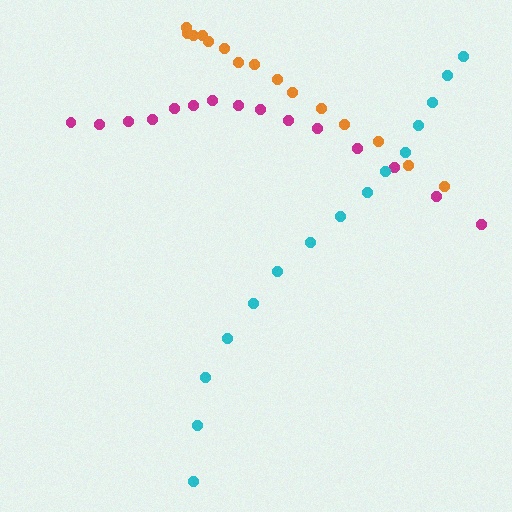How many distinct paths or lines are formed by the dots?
There are 3 distinct paths.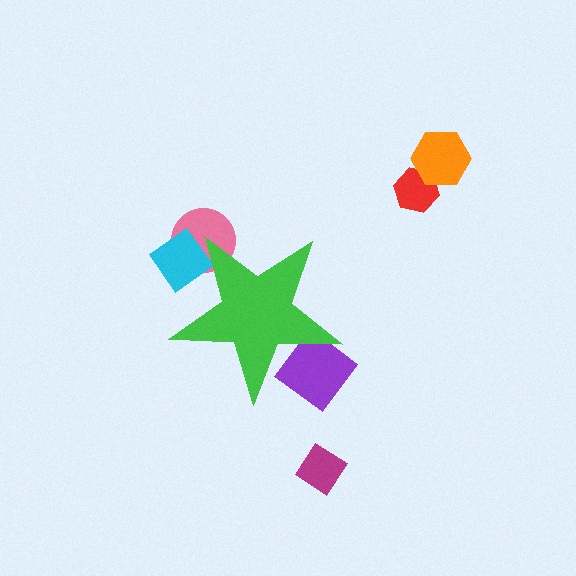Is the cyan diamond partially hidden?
Yes, the cyan diamond is partially hidden behind the green star.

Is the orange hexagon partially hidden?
No, the orange hexagon is fully visible.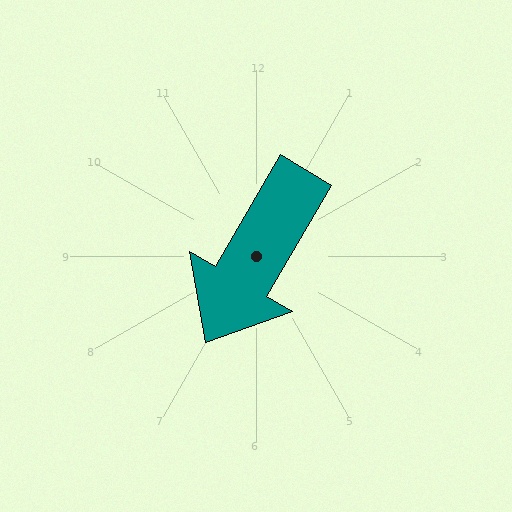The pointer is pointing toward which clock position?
Roughly 7 o'clock.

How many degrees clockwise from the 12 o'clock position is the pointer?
Approximately 210 degrees.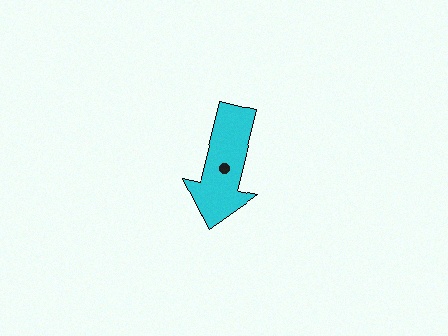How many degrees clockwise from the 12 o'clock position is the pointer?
Approximately 194 degrees.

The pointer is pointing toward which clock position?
Roughly 6 o'clock.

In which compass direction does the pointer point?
South.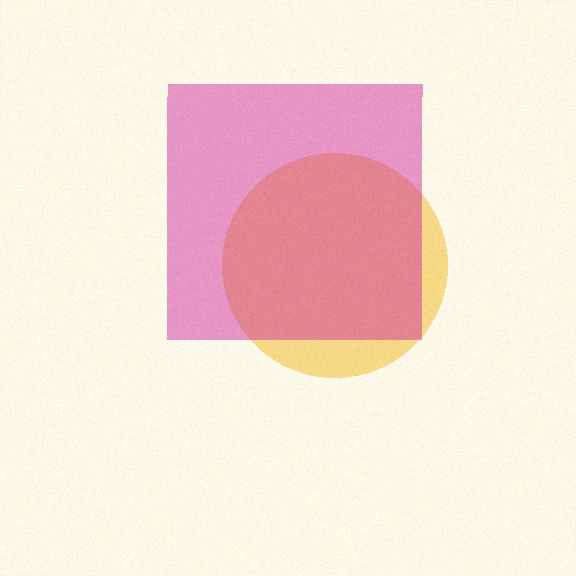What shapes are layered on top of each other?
The layered shapes are: a yellow circle, a magenta square.